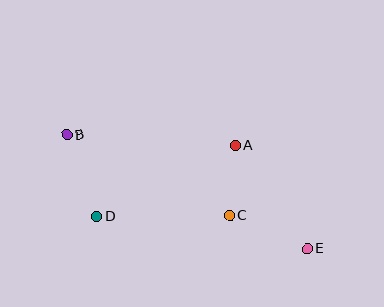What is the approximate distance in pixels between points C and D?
The distance between C and D is approximately 132 pixels.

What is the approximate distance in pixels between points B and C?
The distance between B and C is approximately 182 pixels.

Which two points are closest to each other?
Points A and C are closest to each other.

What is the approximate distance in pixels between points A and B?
The distance between A and B is approximately 169 pixels.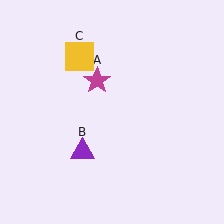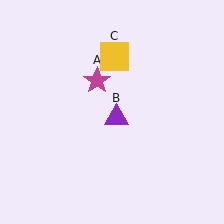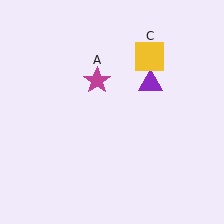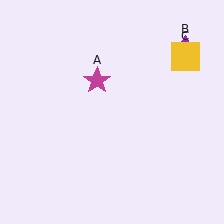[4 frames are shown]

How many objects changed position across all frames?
2 objects changed position: purple triangle (object B), yellow square (object C).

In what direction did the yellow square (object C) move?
The yellow square (object C) moved right.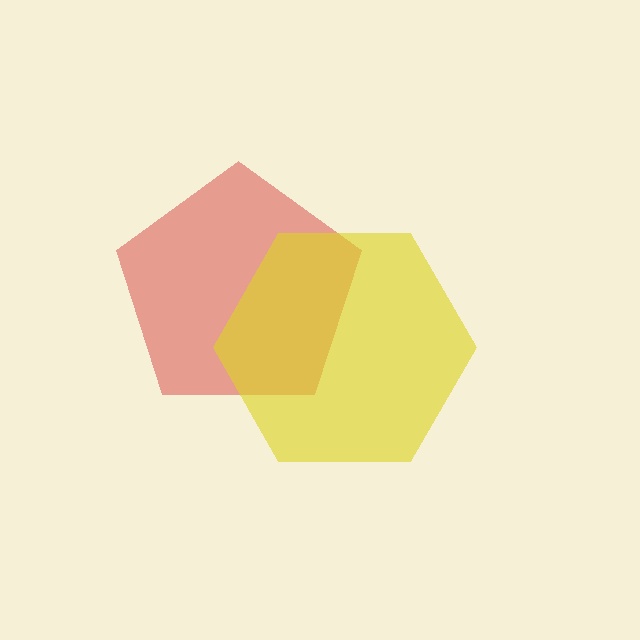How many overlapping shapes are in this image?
There are 2 overlapping shapes in the image.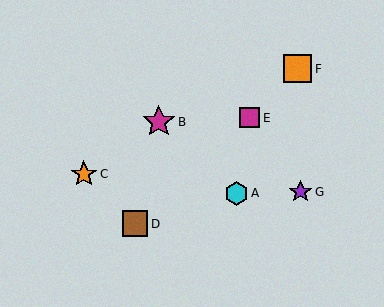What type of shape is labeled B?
Shape B is a magenta star.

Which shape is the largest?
The magenta star (labeled B) is the largest.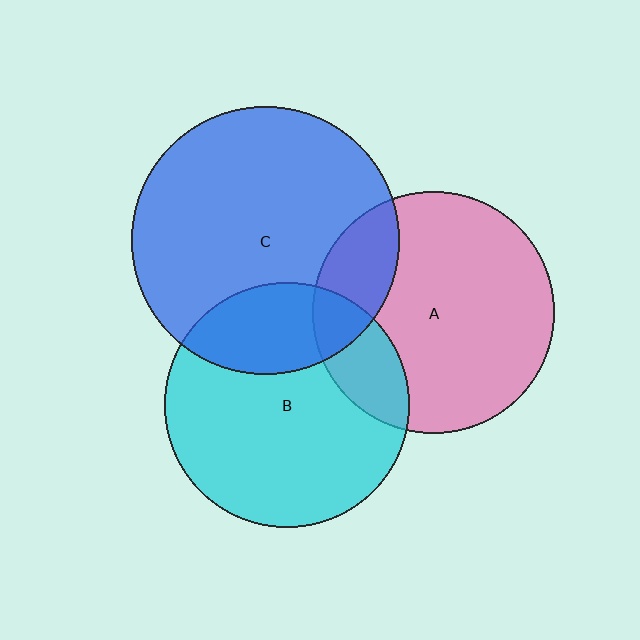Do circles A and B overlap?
Yes.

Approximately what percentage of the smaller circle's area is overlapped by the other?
Approximately 20%.